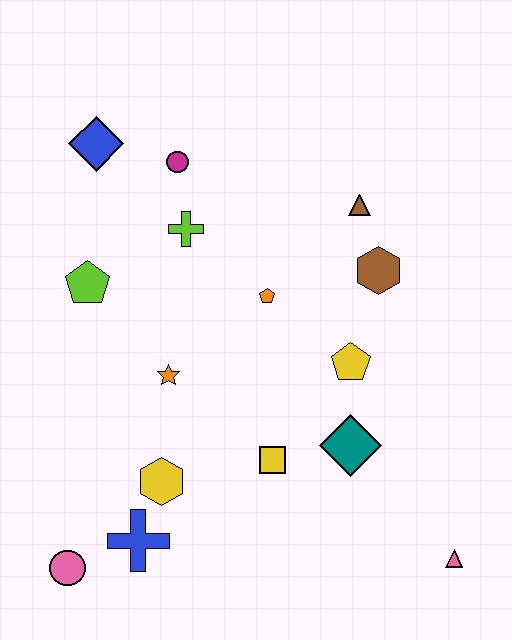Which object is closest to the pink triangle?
The teal diamond is closest to the pink triangle.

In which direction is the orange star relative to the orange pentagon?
The orange star is to the left of the orange pentagon.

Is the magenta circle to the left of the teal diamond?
Yes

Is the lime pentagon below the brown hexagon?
Yes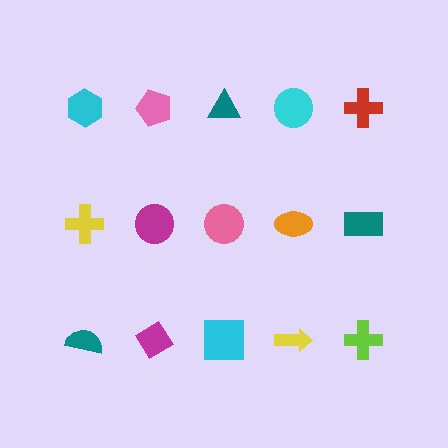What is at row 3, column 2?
A magenta diamond.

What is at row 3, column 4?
A yellow arrow.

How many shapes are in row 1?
5 shapes.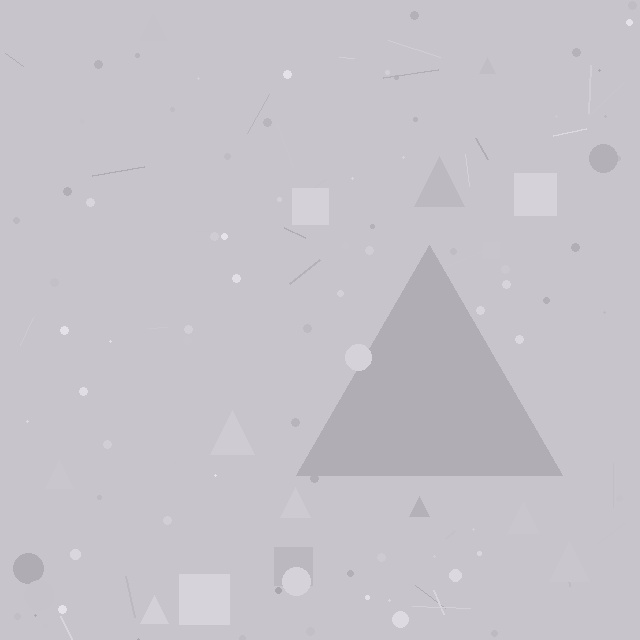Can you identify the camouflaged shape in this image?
The camouflaged shape is a triangle.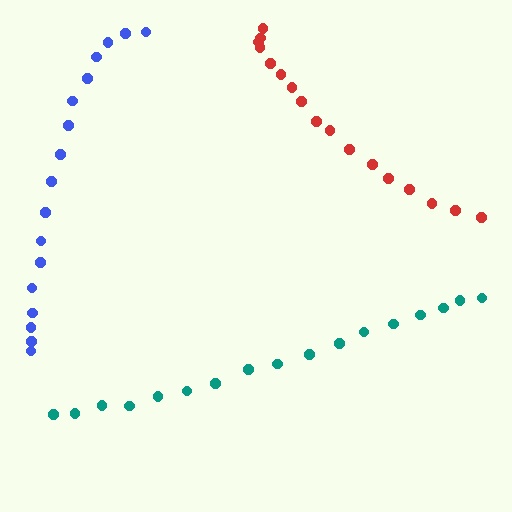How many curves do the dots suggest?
There are 3 distinct paths.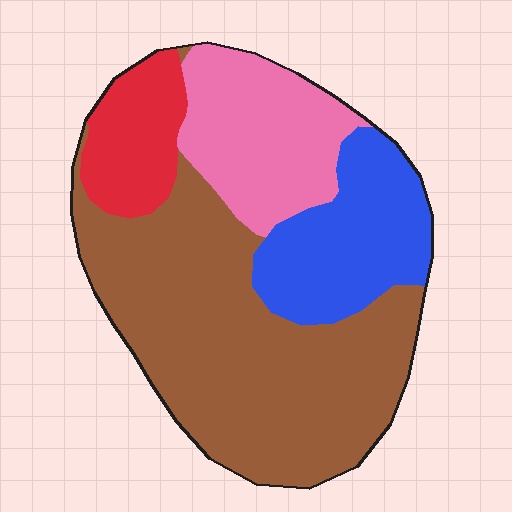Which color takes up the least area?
Red, at roughly 10%.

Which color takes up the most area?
Brown, at roughly 50%.